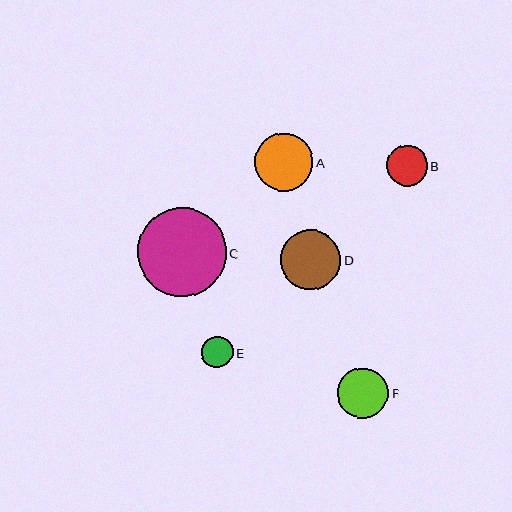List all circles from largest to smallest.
From largest to smallest: C, D, A, F, B, E.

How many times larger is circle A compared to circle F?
Circle A is approximately 1.1 times the size of circle F.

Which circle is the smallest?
Circle E is the smallest with a size of approximately 32 pixels.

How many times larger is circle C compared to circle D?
Circle C is approximately 1.5 times the size of circle D.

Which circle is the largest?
Circle C is the largest with a size of approximately 88 pixels.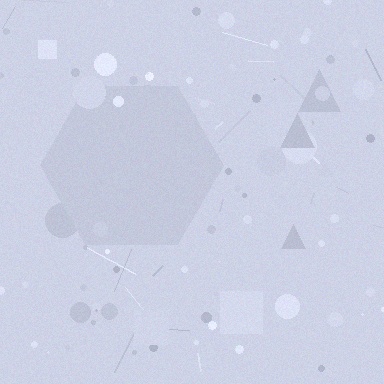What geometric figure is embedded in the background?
A hexagon is embedded in the background.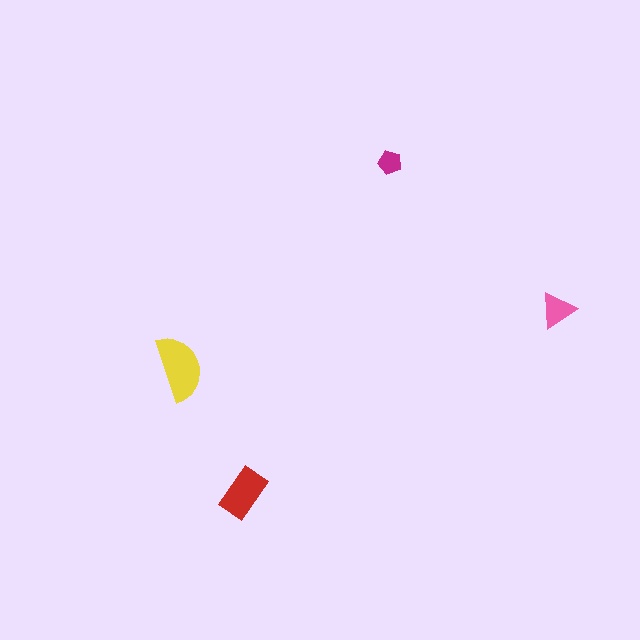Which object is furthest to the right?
The pink triangle is rightmost.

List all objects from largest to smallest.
The yellow semicircle, the red rectangle, the pink triangle, the magenta pentagon.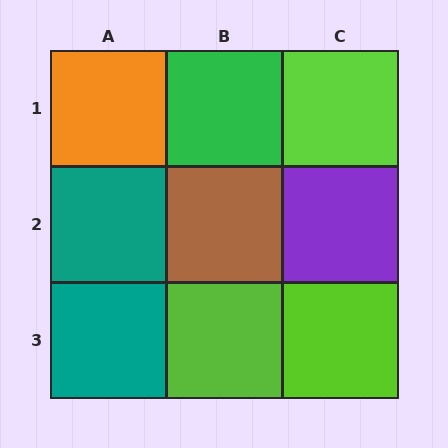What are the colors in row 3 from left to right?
Teal, lime, lime.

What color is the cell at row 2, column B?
Brown.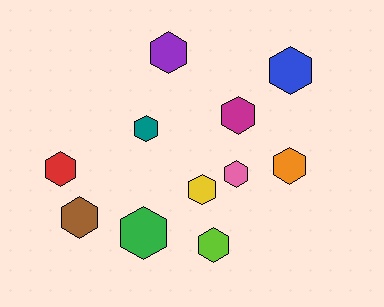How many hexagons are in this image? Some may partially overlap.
There are 11 hexagons.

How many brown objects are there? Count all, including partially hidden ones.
There is 1 brown object.